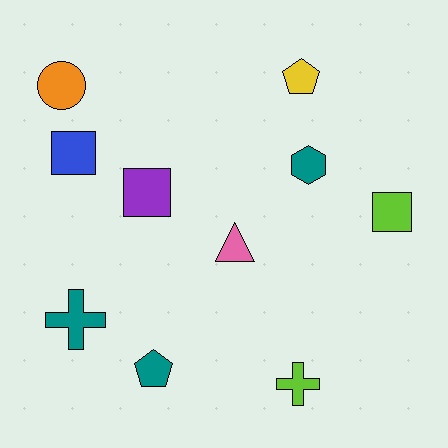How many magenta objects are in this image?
There are no magenta objects.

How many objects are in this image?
There are 10 objects.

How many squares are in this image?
There are 3 squares.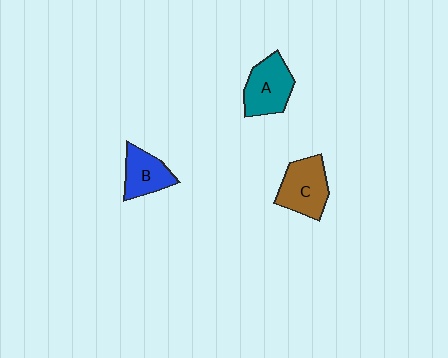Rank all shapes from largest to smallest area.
From largest to smallest: C (brown), A (teal), B (blue).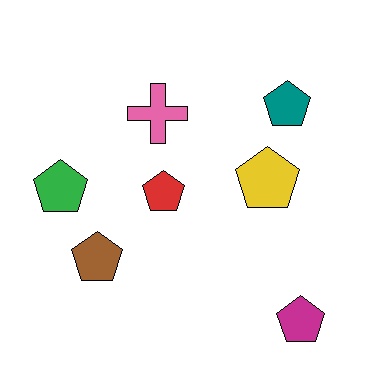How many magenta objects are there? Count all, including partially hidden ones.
There is 1 magenta object.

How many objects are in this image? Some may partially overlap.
There are 7 objects.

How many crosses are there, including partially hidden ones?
There is 1 cross.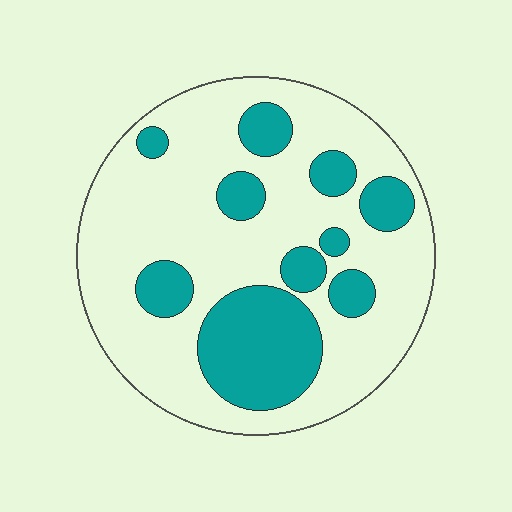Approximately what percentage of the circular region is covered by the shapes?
Approximately 30%.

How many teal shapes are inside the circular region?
10.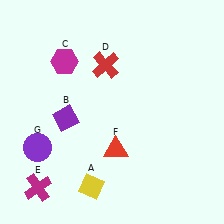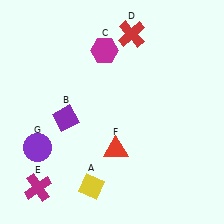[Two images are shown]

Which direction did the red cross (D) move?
The red cross (D) moved up.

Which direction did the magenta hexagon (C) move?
The magenta hexagon (C) moved right.